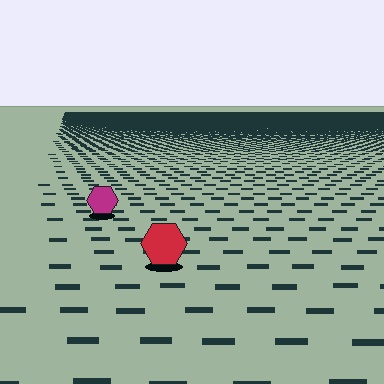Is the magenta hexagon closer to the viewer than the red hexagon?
No. The red hexagon is closer — you can tell from the texture gradient: the ground texture is coarser near it.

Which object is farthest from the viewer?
The magenta hexagon is farthest from the viewer. It appears smaller and the ground texture around it is denser.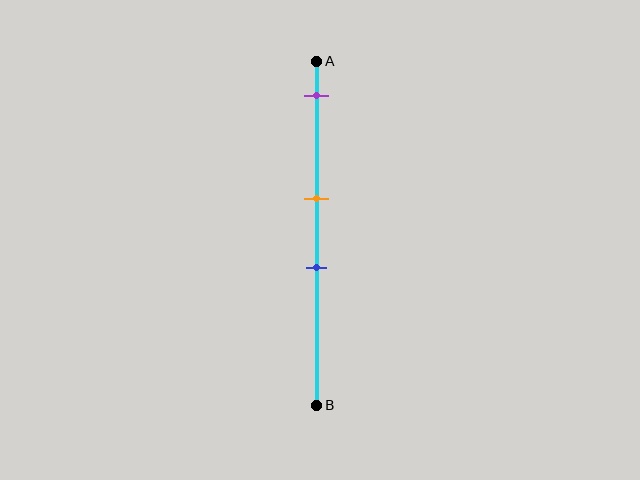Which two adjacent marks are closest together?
The orange and blue marks are the closest adjacent pair.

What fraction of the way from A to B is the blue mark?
The blue mark is approximately 60% (0.6) of the way from A to B.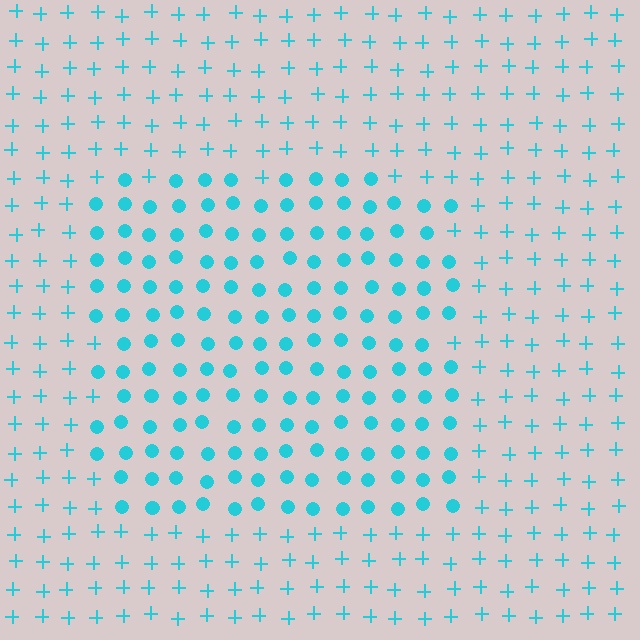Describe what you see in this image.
The image is filled with small cyan elements arranged in a uniform grid. A rectangle-shaped region contains circles, while the surrounding area contains plus signs. The boundary is defined purely by the change in element shape.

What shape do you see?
I see a rectangle.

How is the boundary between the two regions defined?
The boundary is defined by a change in element shape: circles inside vs. plus signs outside. All elements share the same color and spacing.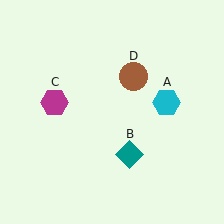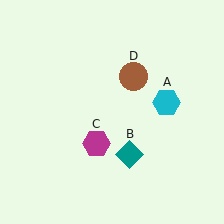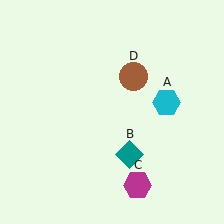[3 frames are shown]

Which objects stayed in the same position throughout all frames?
Cyan hexagon (object A) and teal diamond (object B) and brown circle (object D) remained stationary.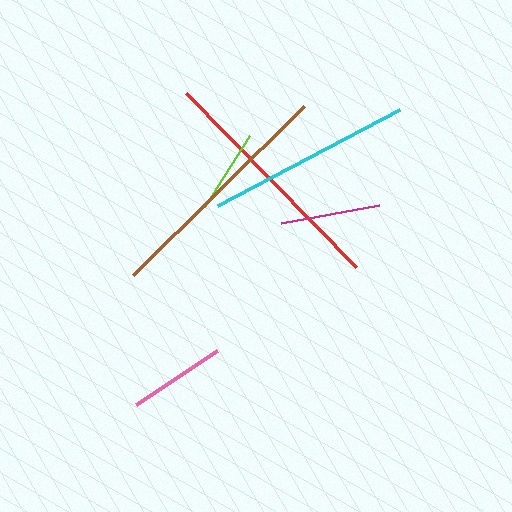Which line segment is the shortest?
The lime line is the shortest at approximately 84 pixels.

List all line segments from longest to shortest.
From longest to shortest: red, brown, cyan, magenta, pink, lime.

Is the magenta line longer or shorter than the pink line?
The magenta line is longer than the pink line.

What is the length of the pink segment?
The pink segment is approximately 97 pixels long.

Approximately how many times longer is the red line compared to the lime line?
The red line is approximately 2.9 times the length of the lime line.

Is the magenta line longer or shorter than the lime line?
The magenta line is longer than the lime line.